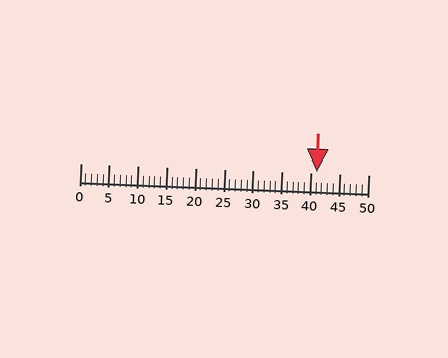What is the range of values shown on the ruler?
The ruler shows values from 0 to 50.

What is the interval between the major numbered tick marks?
The major tick marks are spaced 5 units apart.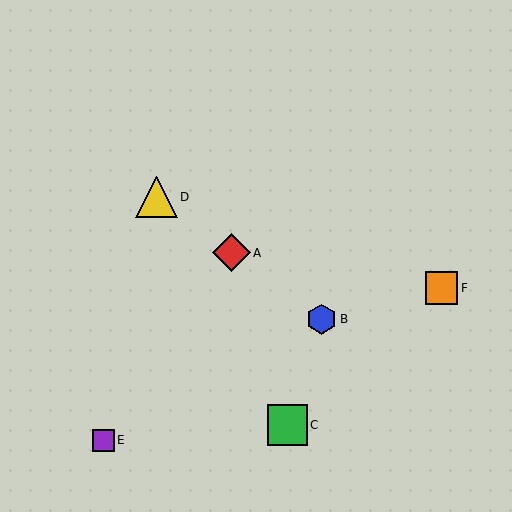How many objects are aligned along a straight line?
3 objects (A, B, D) are aligned along a straight line.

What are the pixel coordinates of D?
Object D is at (156, 197).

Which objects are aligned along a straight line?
Objects A, B, D are aligned along a straight line.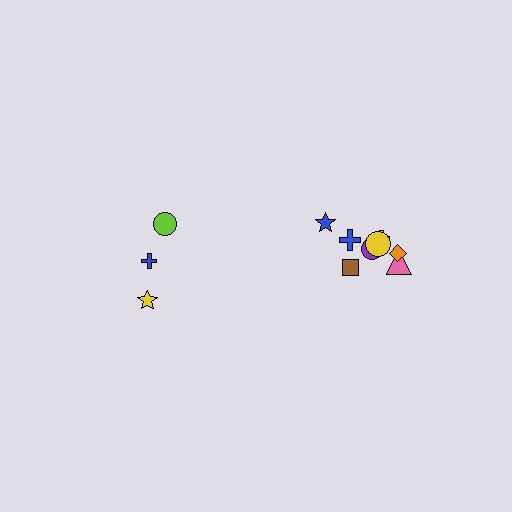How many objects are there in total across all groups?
There are 11 objects.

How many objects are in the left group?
There are 3 objects.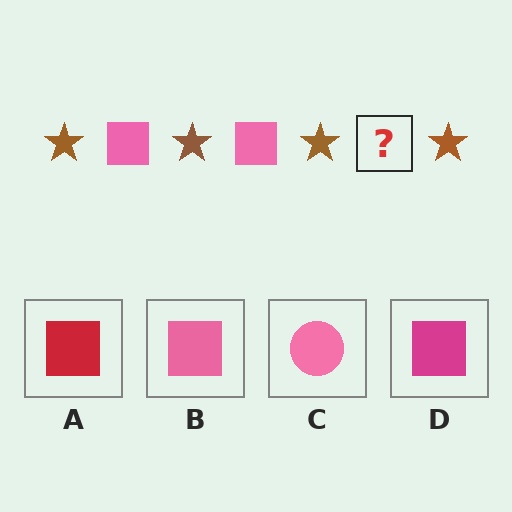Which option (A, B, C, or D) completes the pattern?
B.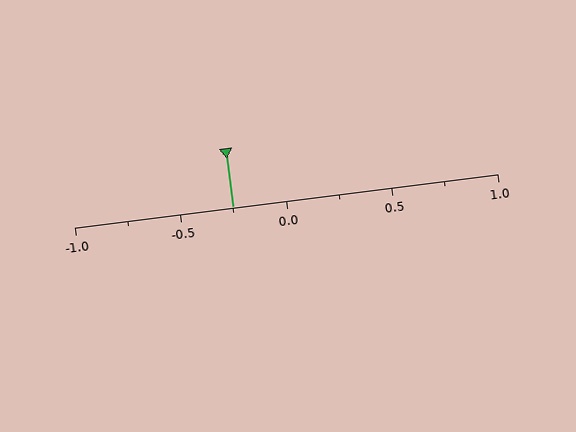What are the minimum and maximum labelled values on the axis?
The axis runs from -1.0 to 1.0.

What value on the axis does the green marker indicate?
The marker indicates approximately -0.25.